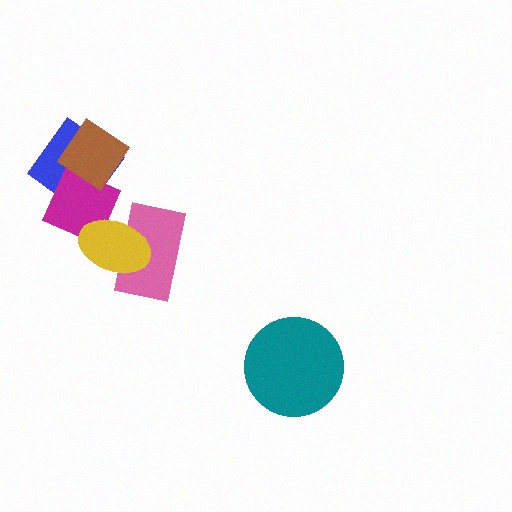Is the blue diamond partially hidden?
Yes, it is partially covered by another shape.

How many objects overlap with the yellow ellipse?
2 objects overlap with the yellow ellipse.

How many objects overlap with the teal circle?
0 objects overlap with the teal circle.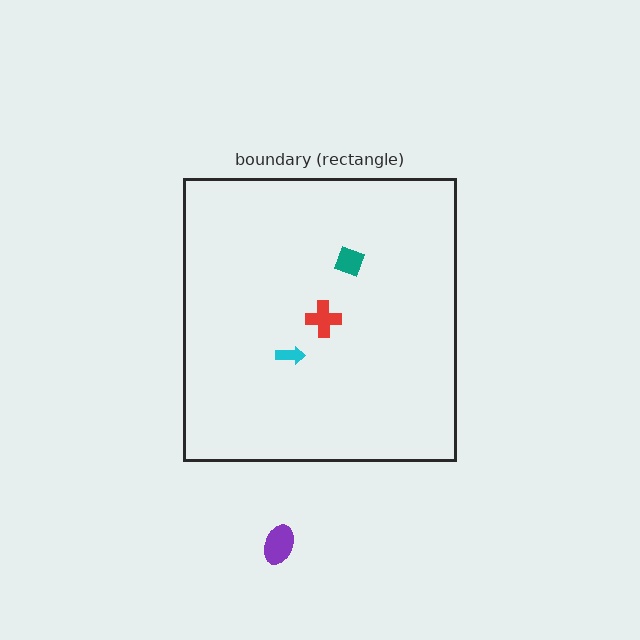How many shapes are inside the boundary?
3 inside, 1 outside.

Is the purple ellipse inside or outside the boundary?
Outside.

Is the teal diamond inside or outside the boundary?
Inside.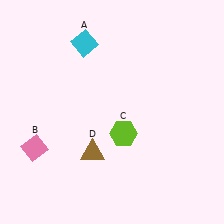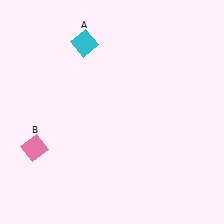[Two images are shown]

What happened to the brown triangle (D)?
The brown triangle (D) was removed in Image 2. It was in the bottom-left area of Image 1.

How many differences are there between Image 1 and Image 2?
There are 2 differences between the two images.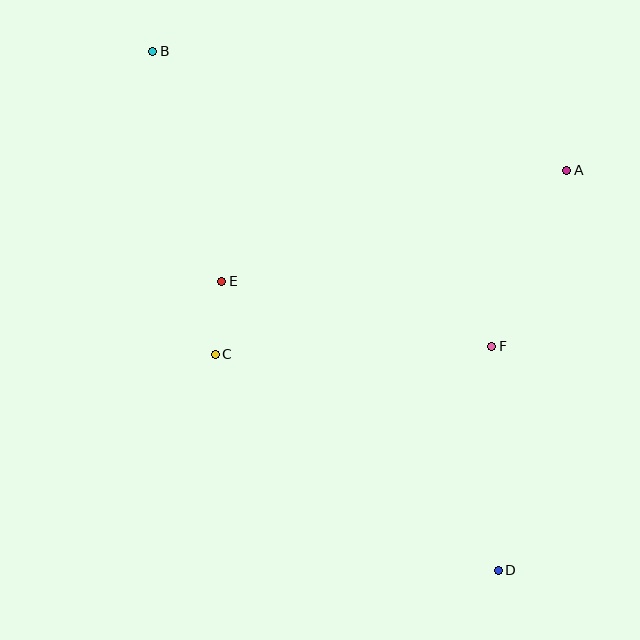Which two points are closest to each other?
Points C and E are closest to each other.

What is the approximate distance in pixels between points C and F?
The distance between C and F is approximately 277 pixels.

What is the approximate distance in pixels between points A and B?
The distance between A and B is approximately 431 pixels.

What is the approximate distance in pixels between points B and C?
The distance between B and C is approximately 310 pixels.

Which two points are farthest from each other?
Points B and D are farthest from each other.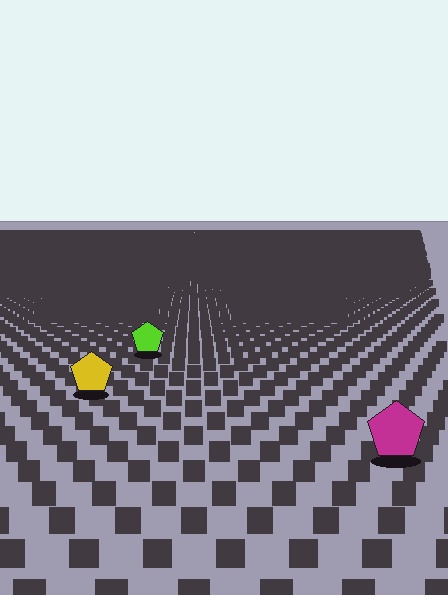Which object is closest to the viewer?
The magenta pentagon is closest. The texture marks near it are larger and more spread out.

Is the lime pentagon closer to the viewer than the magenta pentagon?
No. The magenta pentagon is closer — you can tell from the texture gradient: the ground texture is coarser near it.